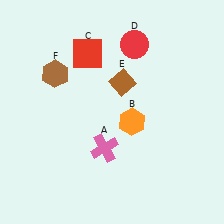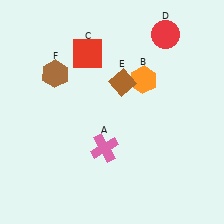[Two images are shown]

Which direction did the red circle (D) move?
The red circle (D) moved right.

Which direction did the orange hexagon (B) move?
The orange hexagon (B) moved up.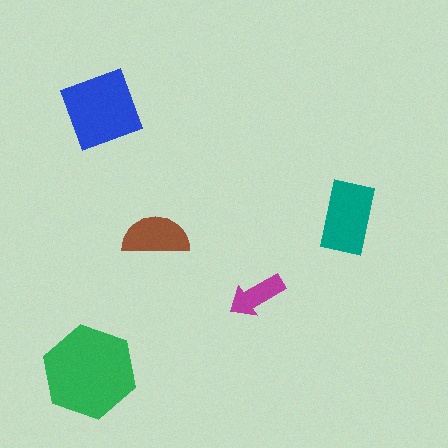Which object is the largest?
The green hexagon.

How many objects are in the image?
There are 5 objects in the image.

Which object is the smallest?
The magenta arrow.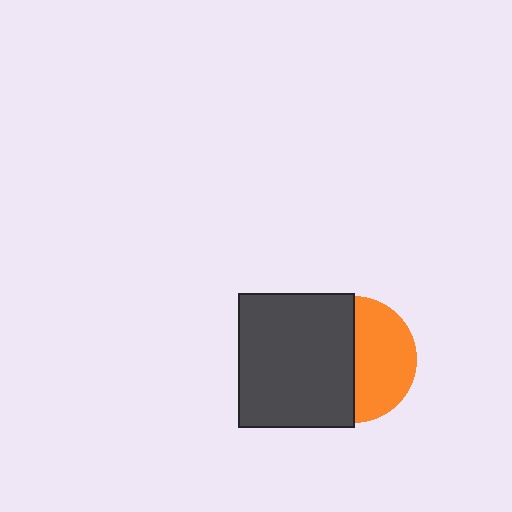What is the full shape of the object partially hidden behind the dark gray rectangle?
The partially hidden object is an orange circle.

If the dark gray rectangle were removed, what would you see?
You would see the complete orange circle.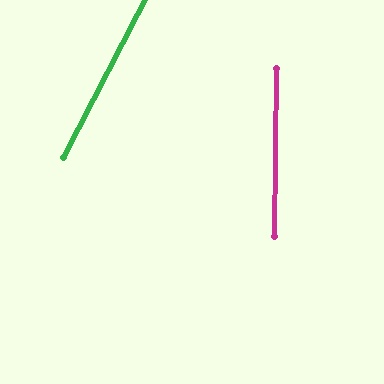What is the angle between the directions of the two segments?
Approximately 27 degrees.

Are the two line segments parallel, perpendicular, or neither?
Neither parallel nor perpendicular — they differ by about 27°.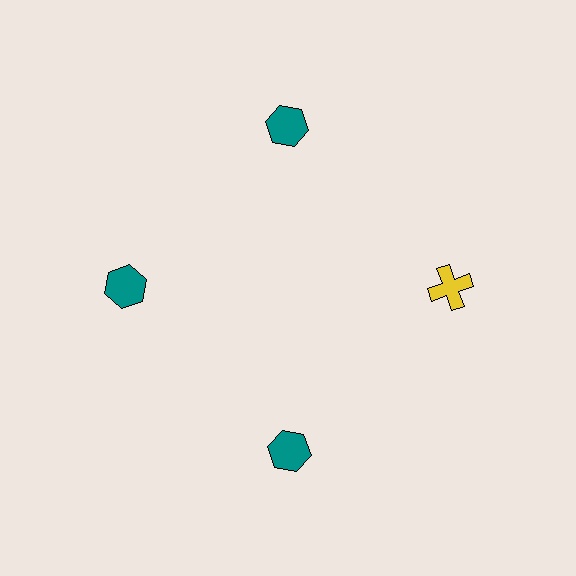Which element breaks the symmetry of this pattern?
The yellow cross at roughly the 3 o'clock position breaks the symmetry. All other shapes are teal hexagons.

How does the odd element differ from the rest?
It differs in both color (yellow instead of teal) and shape (cross instead of hexagon).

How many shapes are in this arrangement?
There are 4 shapes arranged in a ring pattern.